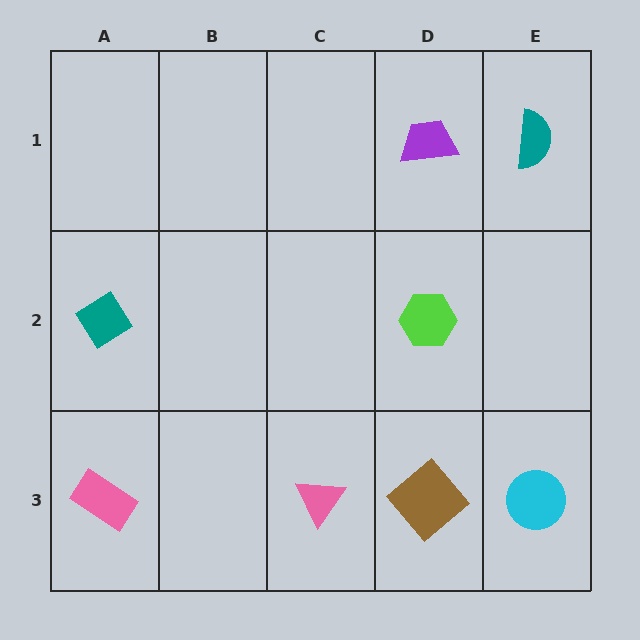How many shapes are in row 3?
4 shapes.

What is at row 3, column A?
A pink rectangle.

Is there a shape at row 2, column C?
No, that cell is empty.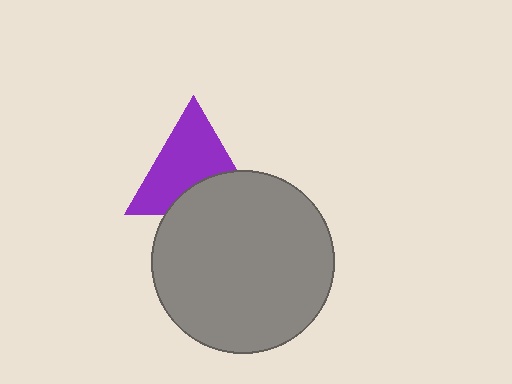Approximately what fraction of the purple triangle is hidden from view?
Roughly 34% of the purple triangle is hidden behind the gray circle.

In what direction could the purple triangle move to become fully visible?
The purple triangle could move up. That would shift it out from behind the gray circle entirely.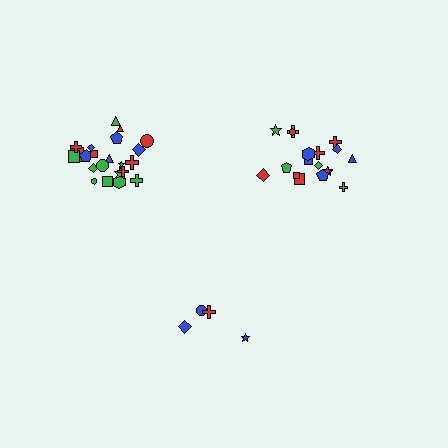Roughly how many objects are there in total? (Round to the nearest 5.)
Roughly 45 objects in total.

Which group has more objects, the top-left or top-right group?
The top-left group.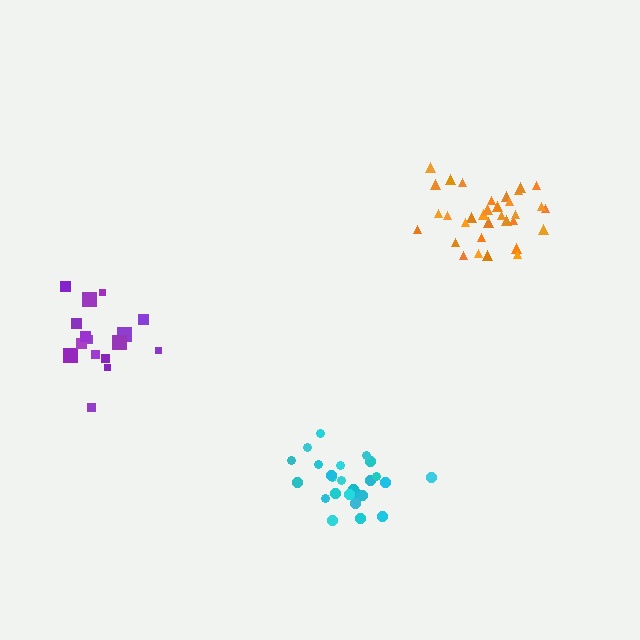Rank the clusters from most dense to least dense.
cyan, orange, purple.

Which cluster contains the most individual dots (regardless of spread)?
Orange (33).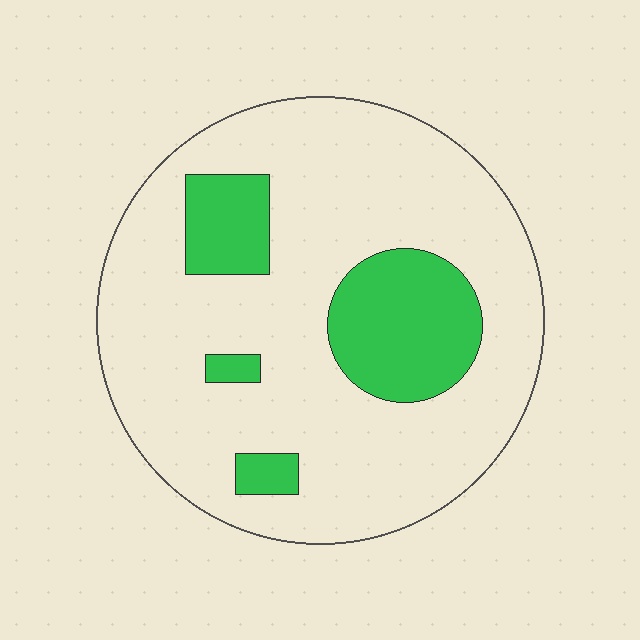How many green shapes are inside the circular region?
4.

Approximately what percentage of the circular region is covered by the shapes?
Approximately 20%.